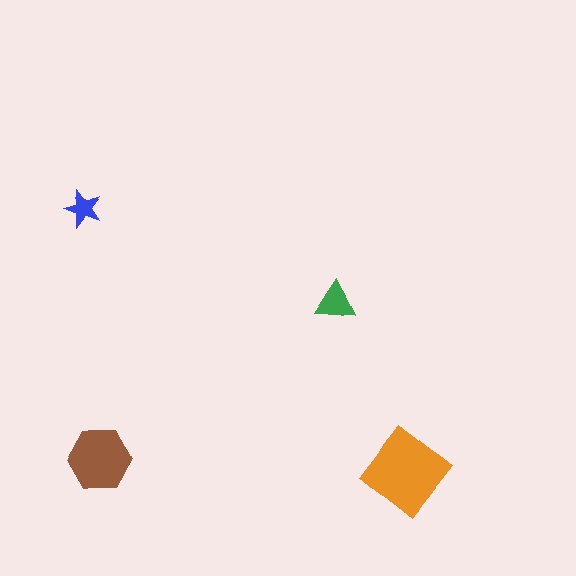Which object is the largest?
The orange diamond.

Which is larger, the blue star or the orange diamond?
The orange diamond.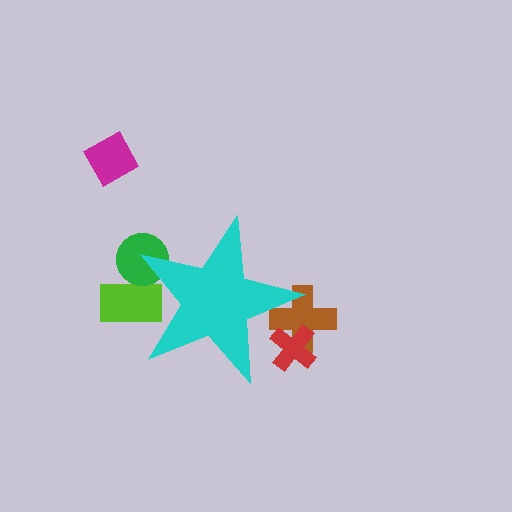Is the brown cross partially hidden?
Yes, the brown cross is partially hidden behind the cyan star.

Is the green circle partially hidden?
Yes, the green circle is partially hidden behind the cyan star.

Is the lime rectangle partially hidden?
Yes, the lime rectangle is partially hidden behind the cyan star.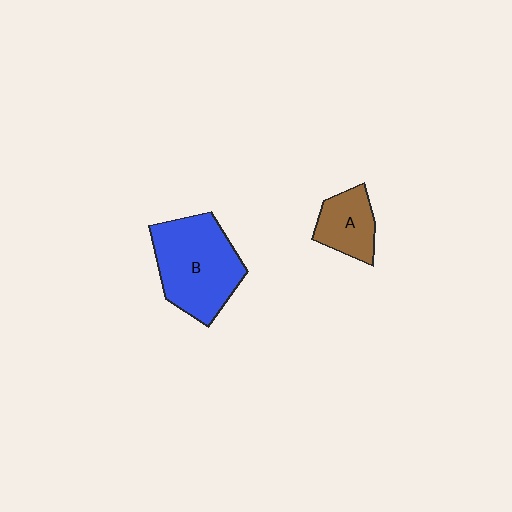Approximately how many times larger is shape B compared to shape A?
Approximately 2.1 times.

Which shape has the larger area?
Shape B (blue).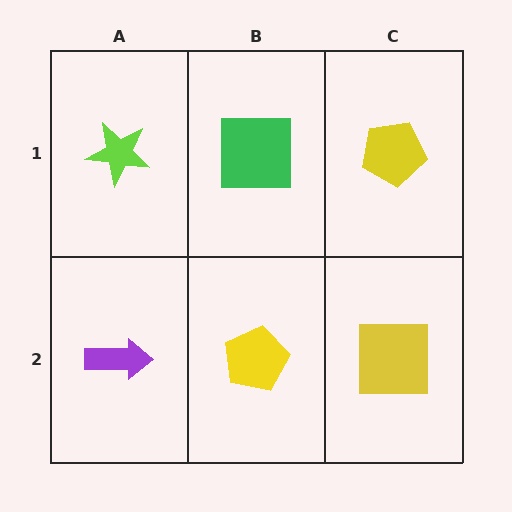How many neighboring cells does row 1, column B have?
3.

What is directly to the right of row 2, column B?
A yellow square.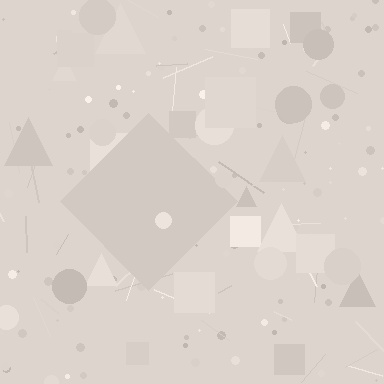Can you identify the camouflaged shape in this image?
The camouflaged shape is a diamond.